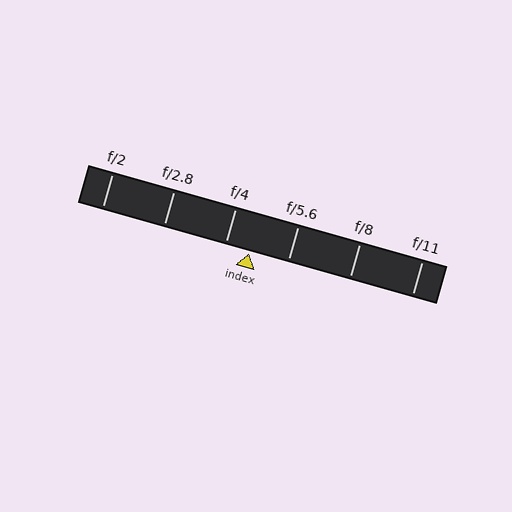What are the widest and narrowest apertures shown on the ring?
The widest aperture shown is f/2 and the narrowest is f/11.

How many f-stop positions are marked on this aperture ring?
There are 6 f-stop positions marked.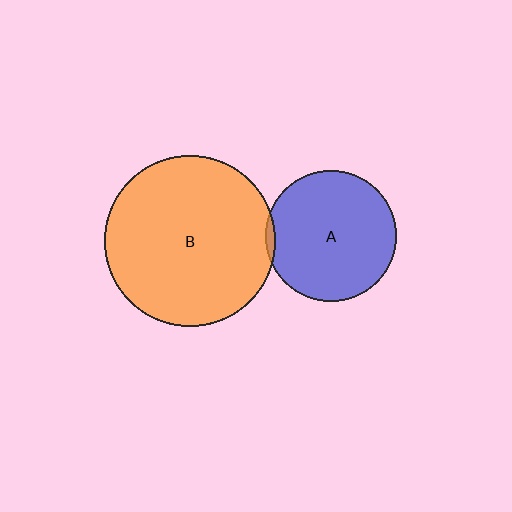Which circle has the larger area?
Circle B (orange).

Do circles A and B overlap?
Yes.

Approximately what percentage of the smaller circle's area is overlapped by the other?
Approximately 5%.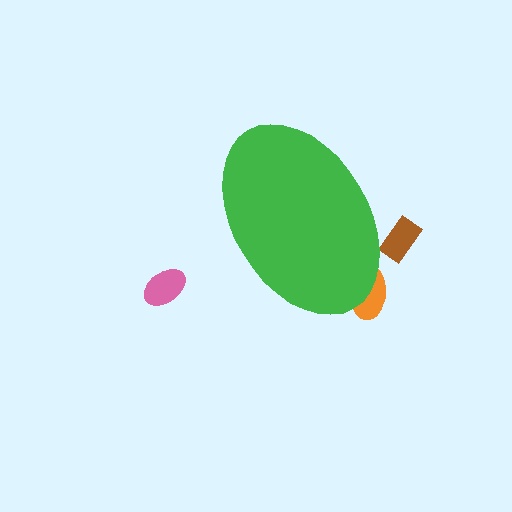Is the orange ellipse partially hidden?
Yes, the orange ellipse is partially hidden behind the green ellipse.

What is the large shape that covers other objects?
A green ellipse.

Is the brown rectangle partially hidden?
Yes, the brown rectangle is partially hidden behind the green ellipse.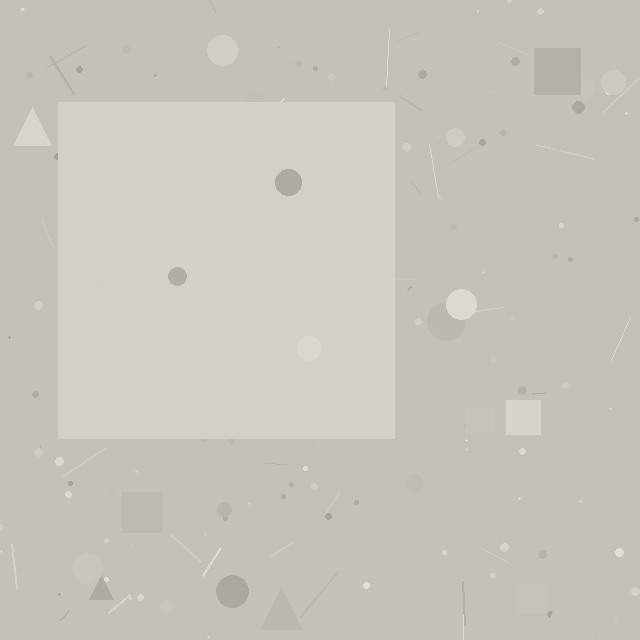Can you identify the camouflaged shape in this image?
The camouflaged shape is a square.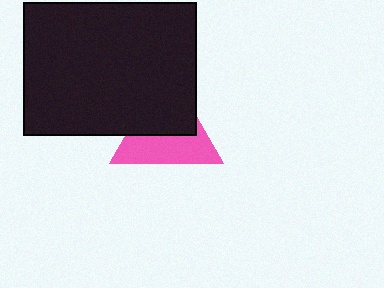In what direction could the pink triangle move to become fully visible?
The pink triangle could move down. That would shift it out from behind the black rectangle entirely.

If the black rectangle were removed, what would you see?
You would see the complete pink triangle.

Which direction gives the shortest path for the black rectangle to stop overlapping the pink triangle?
Moving up gives the shortest separation.